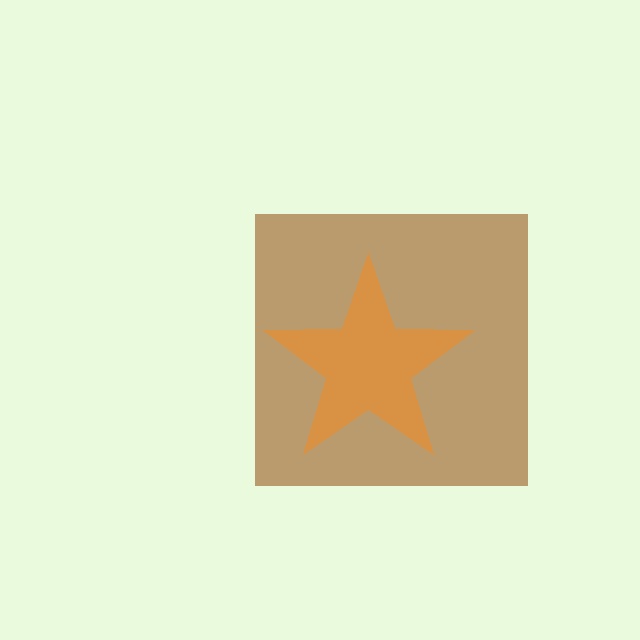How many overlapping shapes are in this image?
There are 2 overlapping shapes in the image.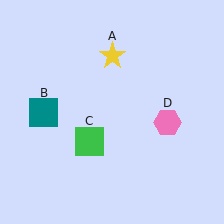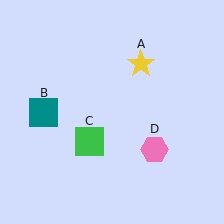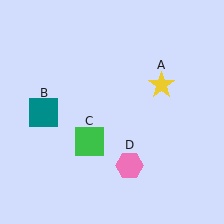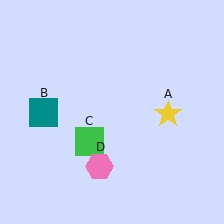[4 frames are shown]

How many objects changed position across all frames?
2 objects changed position: yellow star (object A), pink hexagon (object D).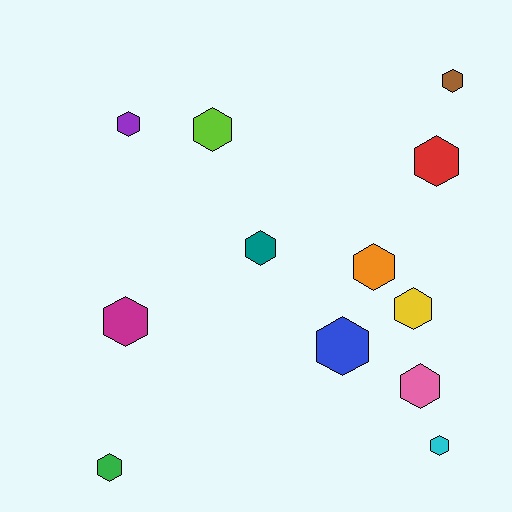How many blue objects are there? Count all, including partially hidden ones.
There is 1 blue object.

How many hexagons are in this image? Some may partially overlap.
There are 12 hexagons.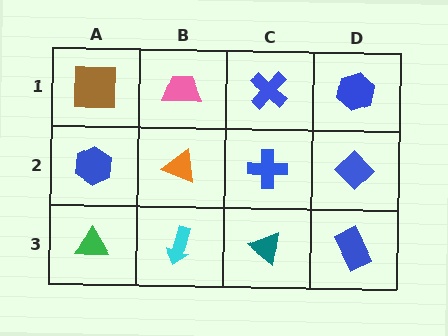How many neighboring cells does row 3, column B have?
3.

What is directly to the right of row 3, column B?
A teal triangle.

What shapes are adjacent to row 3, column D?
A blue diamond (row 2, column D), a teal triangle (row 3, column C).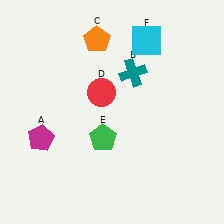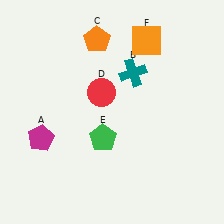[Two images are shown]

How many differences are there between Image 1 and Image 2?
There is 1 difference between the two images.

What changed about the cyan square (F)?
In Image 1, F is cyan. In Image 2, it changed to orange.